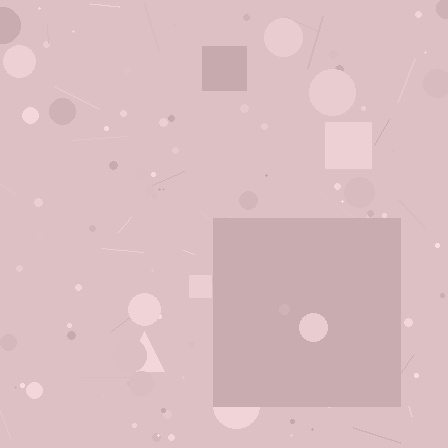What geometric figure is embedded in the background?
A square is embedded in the background.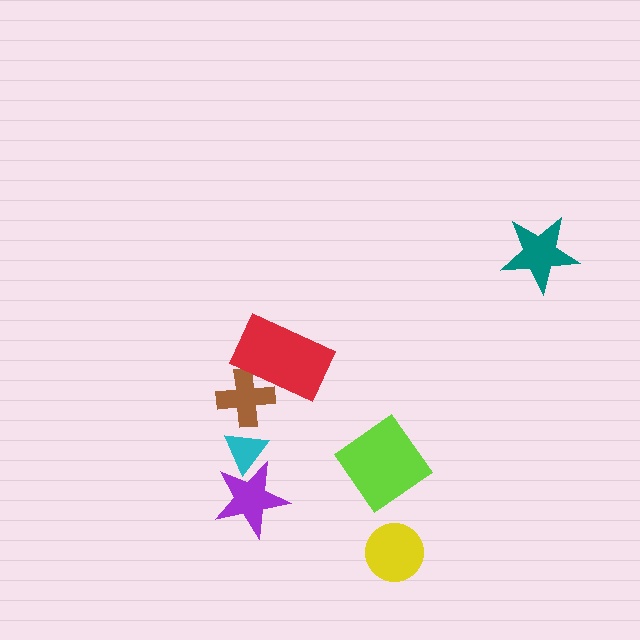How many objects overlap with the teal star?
0 objects overlap with the teal star.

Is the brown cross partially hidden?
Yes, it is partially covered by another shape.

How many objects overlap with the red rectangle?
1 object overlaps with the red rectangle.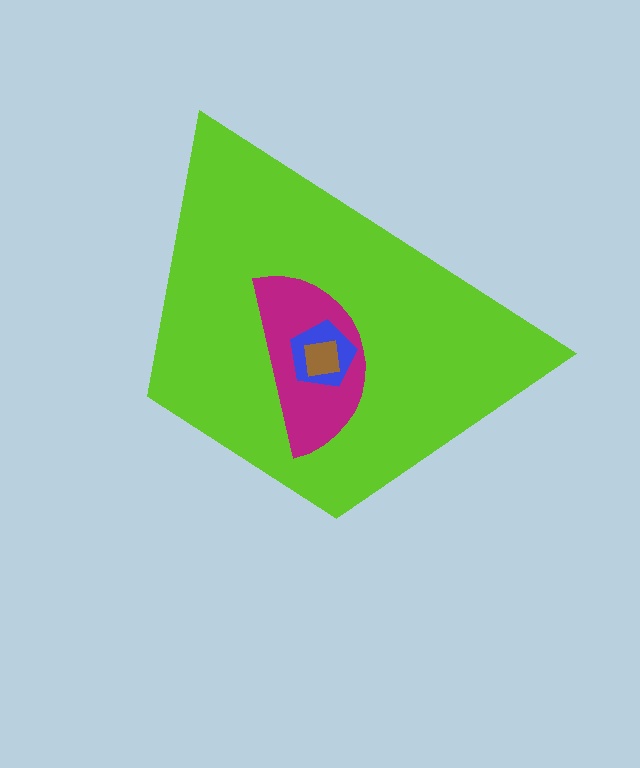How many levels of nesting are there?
4.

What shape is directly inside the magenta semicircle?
The blue pentagon.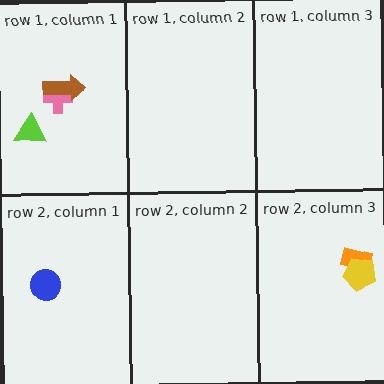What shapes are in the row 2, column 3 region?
The orange rectangle, the yellow pentagon.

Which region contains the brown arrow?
The row 1, column 1 region.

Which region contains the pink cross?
The row 1, column 1 region.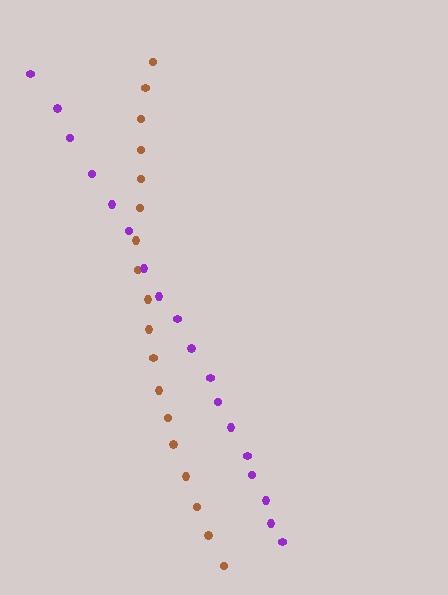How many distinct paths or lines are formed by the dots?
There are 2 distinct paths.